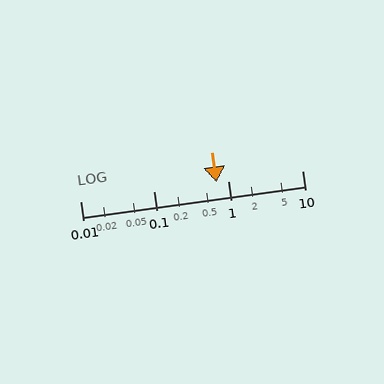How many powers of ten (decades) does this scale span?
The scale spans 3 decades, from 0.01 to 10.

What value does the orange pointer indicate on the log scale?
The pointer indicates approximately 0.69.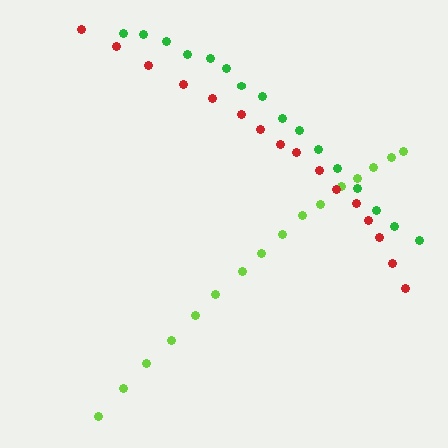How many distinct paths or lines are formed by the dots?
There are 3 distinct paths.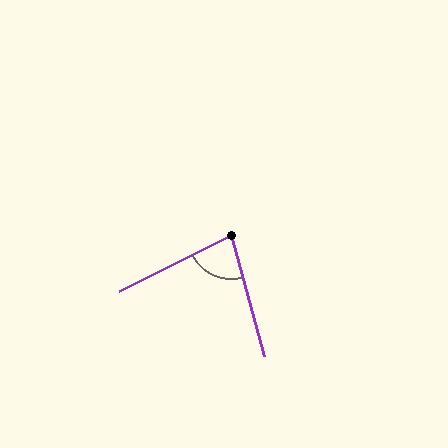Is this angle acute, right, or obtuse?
It is acute.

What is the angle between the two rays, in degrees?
Approximately 79 degrees.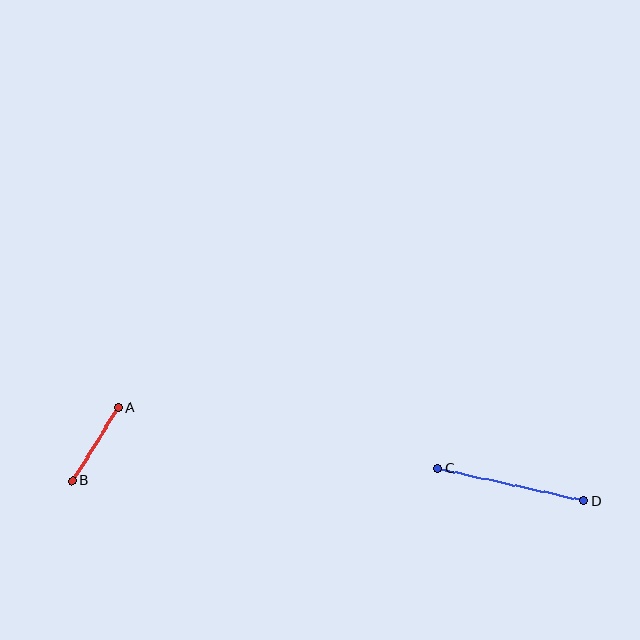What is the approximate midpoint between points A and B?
The midpoint is at approximately (95, 444) pixels.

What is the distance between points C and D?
The distance is approximately 150 pixels.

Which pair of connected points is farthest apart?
Points C and D are farthest apart.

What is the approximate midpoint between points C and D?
The midpoint is at approximately (511, 485) pixels.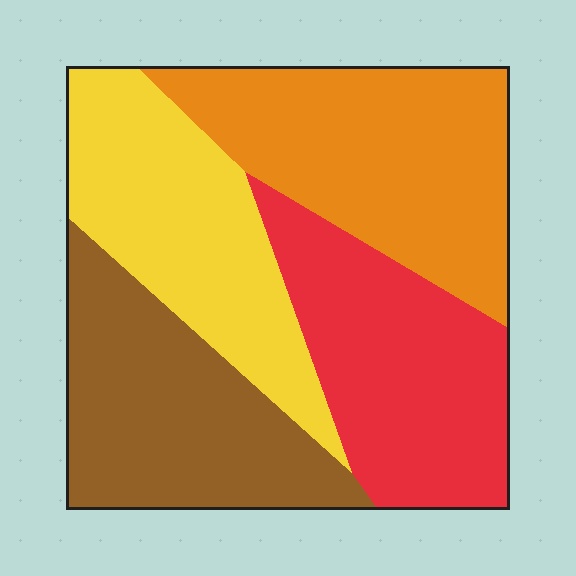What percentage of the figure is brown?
Brown covers 24% of the figure.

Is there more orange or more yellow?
Orange.